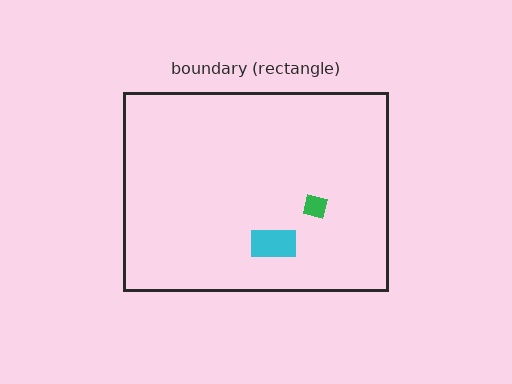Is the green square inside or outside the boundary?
Inside.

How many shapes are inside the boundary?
2 inside, 0 outside.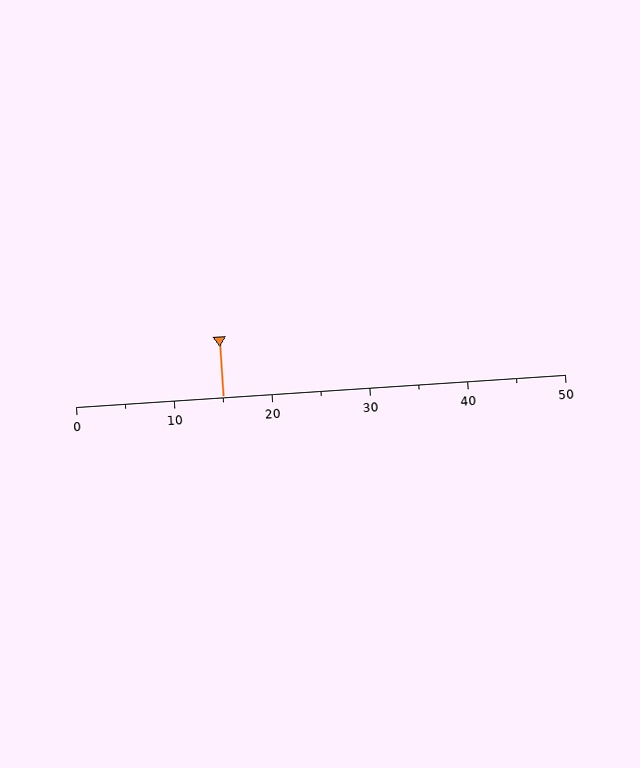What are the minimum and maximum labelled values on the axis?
The axis runs from 0 to 50.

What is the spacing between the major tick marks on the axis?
The major ticks are spaced 10 apart.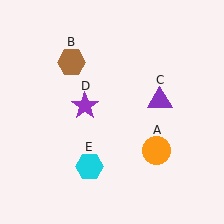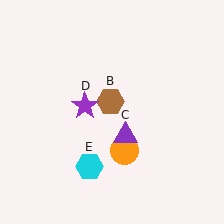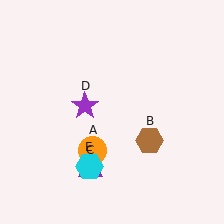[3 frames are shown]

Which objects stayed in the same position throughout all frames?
Purple star (object D) and cyan hexagon (object E) remained stationary.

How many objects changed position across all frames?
3 objects changed position: orange circle (object A), brown hexagon (object B), purple triangle (object C).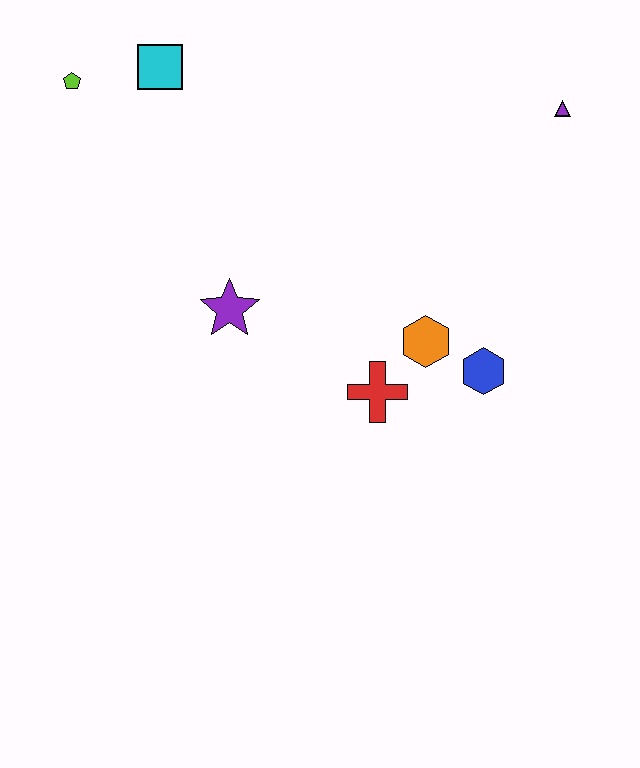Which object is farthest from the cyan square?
The blue hexagon is farthest from the cyan square.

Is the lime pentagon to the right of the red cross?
No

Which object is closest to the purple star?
The red cross is closest to the purple star.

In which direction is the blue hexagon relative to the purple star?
The blue hexagon is to the right of the purple star.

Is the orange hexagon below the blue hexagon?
No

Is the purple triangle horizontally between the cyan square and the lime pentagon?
No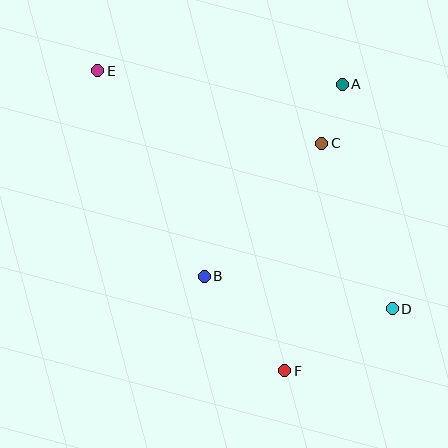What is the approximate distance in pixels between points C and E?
The distance between C and E is approximately 235 pixels.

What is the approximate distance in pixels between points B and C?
The distance between B and C is approximately 177 pixels.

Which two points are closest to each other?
Points A and C are closest to each other.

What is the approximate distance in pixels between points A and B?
The distance between A and B is approximately 236 pixels.